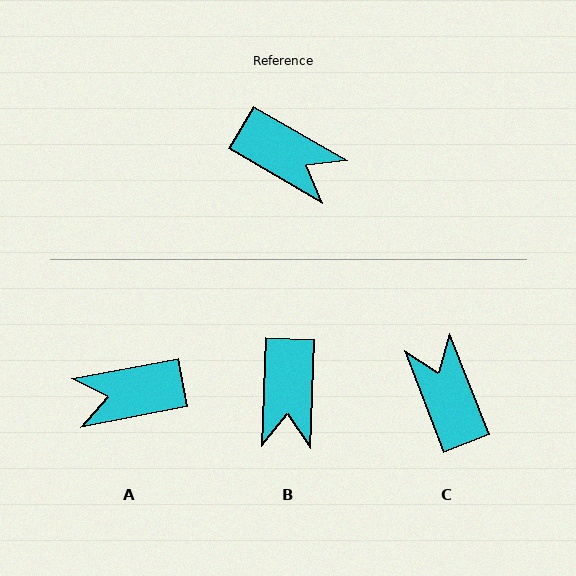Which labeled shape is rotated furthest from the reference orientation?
C, about 141 degrees away.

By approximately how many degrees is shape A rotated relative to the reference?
Approximately 139 degrees clockwise.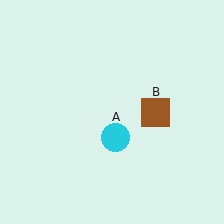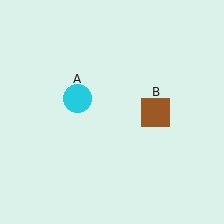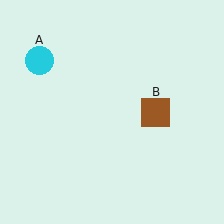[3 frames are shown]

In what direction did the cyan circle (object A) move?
The cyan circle (object A) moved up and to the left.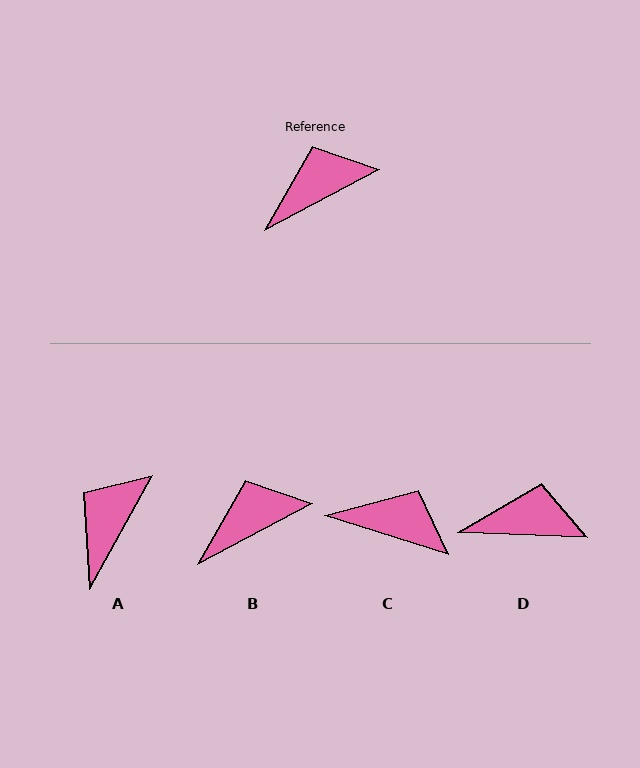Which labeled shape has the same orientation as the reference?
B.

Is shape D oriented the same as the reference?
No, it is off by about 30 degrees.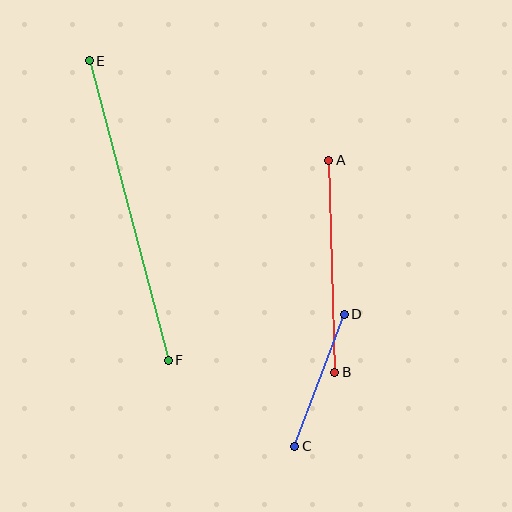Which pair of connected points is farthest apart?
Points E and F are farthest apart.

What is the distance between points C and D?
The distance is approximately 141 pixels.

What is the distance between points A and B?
The distance is approximately 212 pixels.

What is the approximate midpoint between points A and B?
The midpoint is at approximately (332, 266) pixels.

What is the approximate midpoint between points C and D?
The midpoint is at approximately (320, 380) pixels.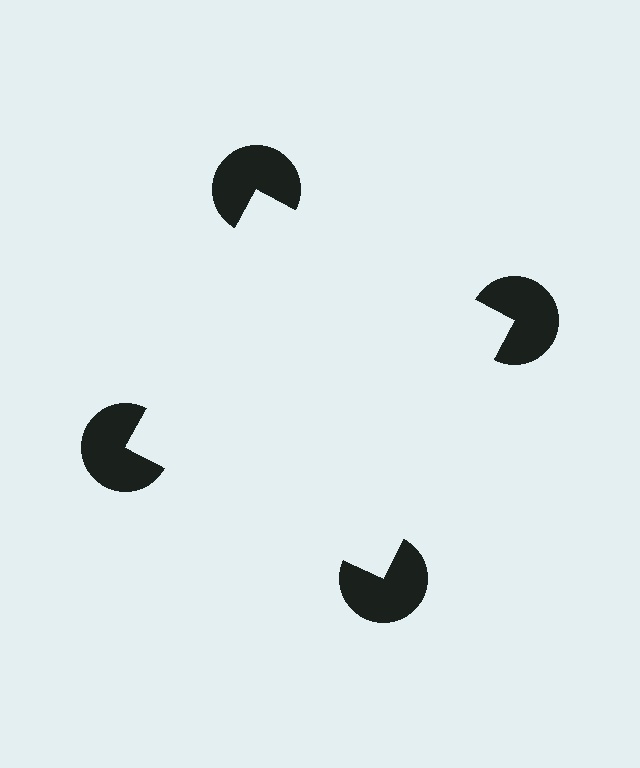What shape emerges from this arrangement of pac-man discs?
An illusory square — its edges are inferred from the aligned wedge cuts in the pac-man discs, not physically drawn.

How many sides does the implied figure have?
4 sides.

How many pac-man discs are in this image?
There are 4 — one at each vertex of the illusory square.